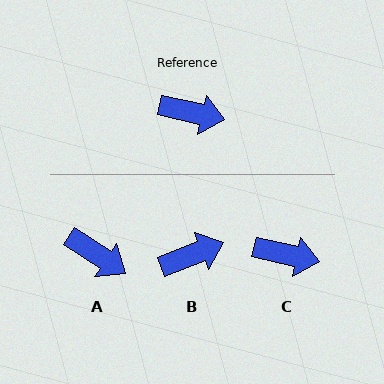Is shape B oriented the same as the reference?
No, it is off by about 34 degrees.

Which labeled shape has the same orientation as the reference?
C.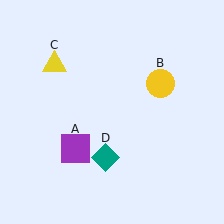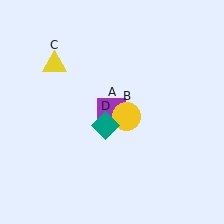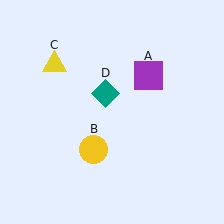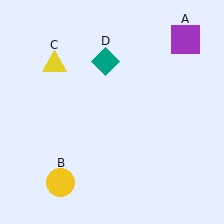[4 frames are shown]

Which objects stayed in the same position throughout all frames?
Yellow triangle (object C) remained stationary.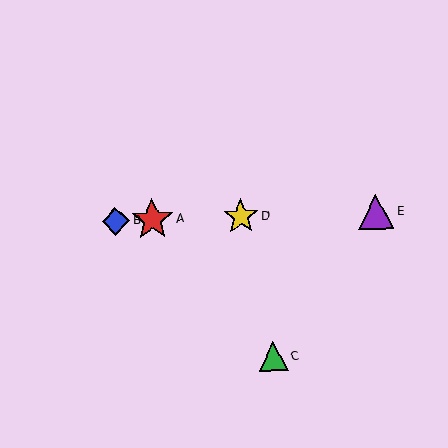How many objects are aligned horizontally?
4 objects (A, B, D, E) are aligned horizontally.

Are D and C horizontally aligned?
No, D is at y≈217 and C is at y≈356.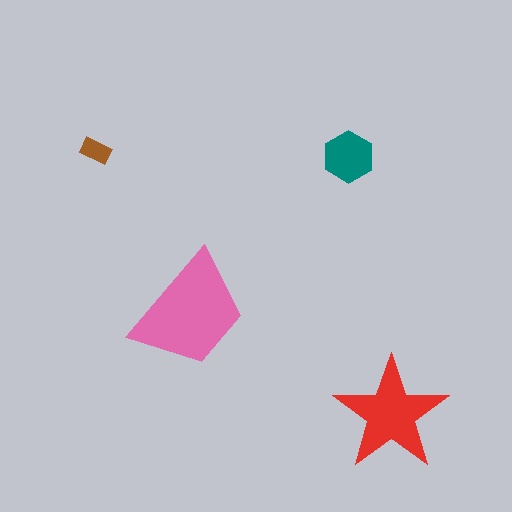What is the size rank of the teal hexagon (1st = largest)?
3rd.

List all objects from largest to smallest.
The pink trapezoid, the red star, the teal hexagon, the brown rectangle.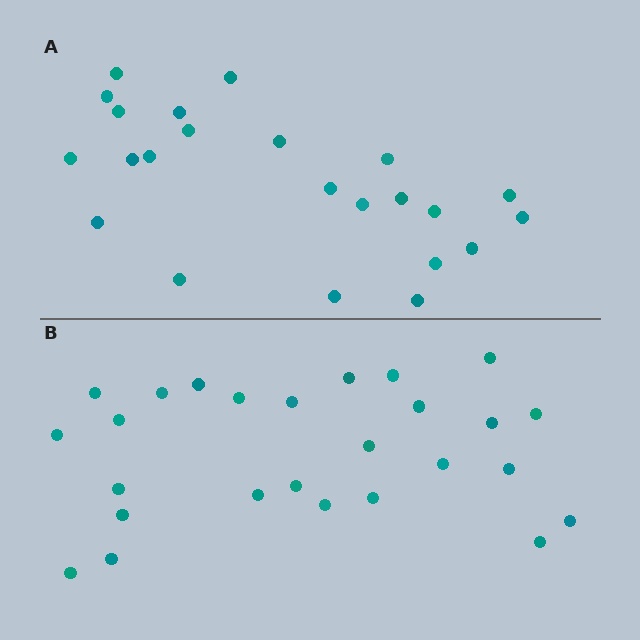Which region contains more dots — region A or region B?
Region B (the bottom region) has more dots.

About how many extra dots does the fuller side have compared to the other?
Region B has just a few more — roughly 2 or 3 more dots than region A.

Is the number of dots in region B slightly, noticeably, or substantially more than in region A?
Region B has only slightly more — the two regions are fairly close. The ratio is roughly 1.1 to 1.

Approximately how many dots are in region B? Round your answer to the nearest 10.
About 30 dots. (The exact count is 26, which rounds to 30.)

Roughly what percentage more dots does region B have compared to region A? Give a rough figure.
About 15% more.